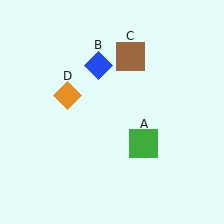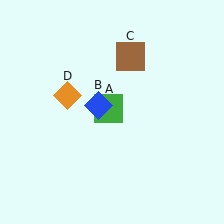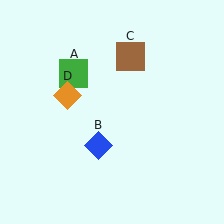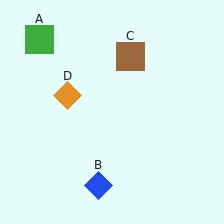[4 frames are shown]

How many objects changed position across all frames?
2 objects changed position: green square (object A), blue diamond (object B).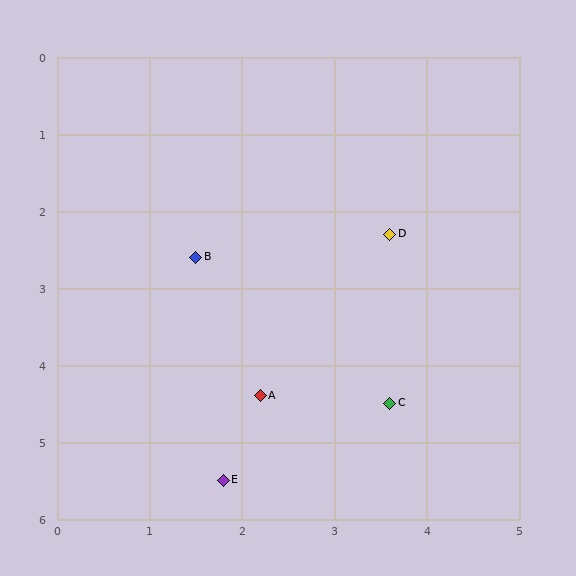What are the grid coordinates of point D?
Point D is at approximately (3.6, 2.3).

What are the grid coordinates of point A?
Point A is at approximately (2.2, 4.4).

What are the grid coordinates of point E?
Point E is at approximately (1.8, 5.5).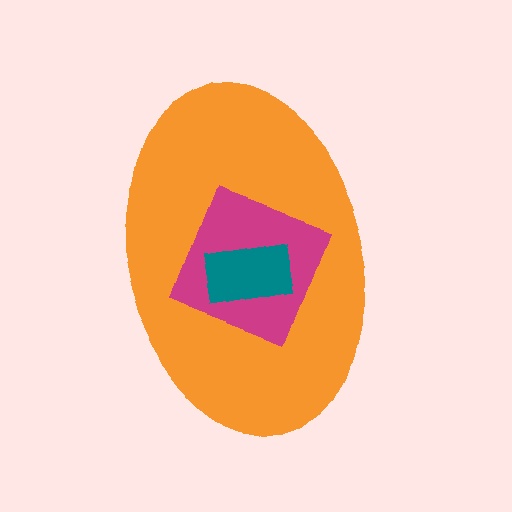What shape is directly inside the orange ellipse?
The magenta square.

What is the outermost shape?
The orange ellipse.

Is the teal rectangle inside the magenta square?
Yes.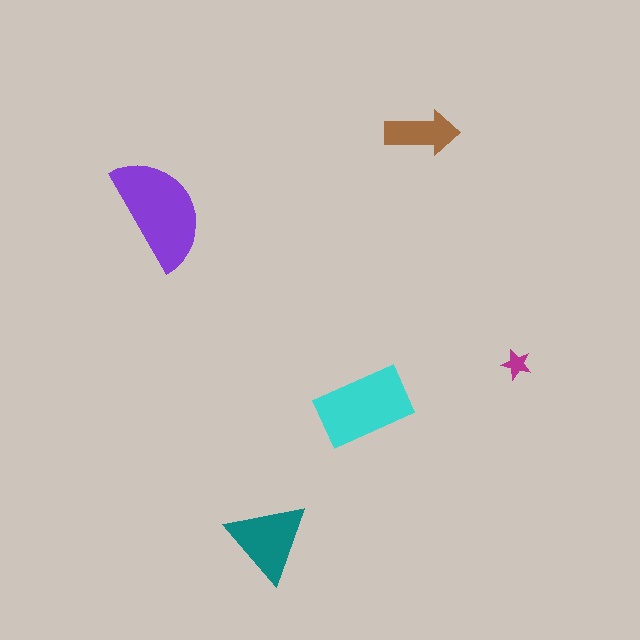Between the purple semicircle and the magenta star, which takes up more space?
The purple semicircle.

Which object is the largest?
The purple semicircle.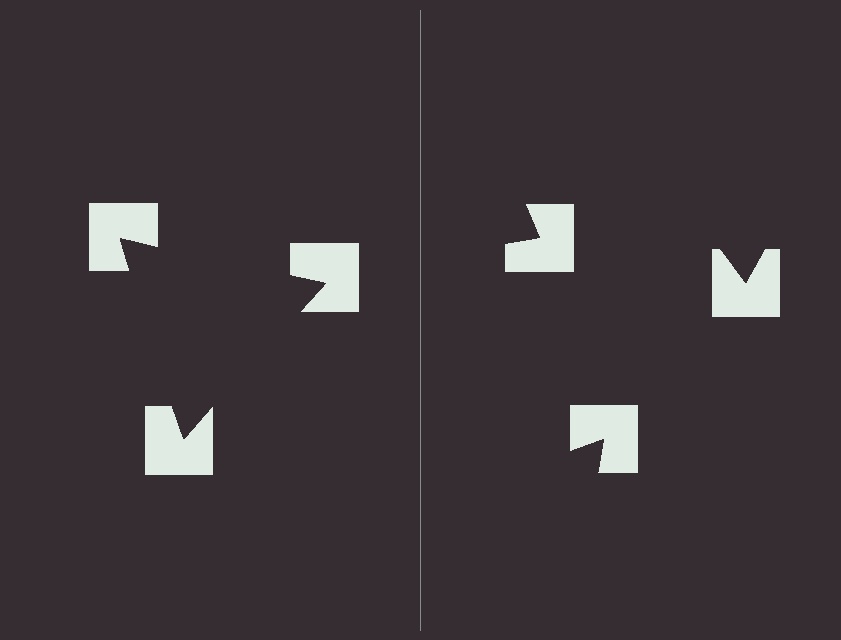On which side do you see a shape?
An illusory triangle appears on the left side. On the right side the wedge cuts are rotated, so no coherent shape forms.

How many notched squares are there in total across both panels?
6 — 3 on each side.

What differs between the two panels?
The notched squares are positioned identically on both sides; only the wedge orientations differ. On the left they align to a triangle; on the right they are misaligned.